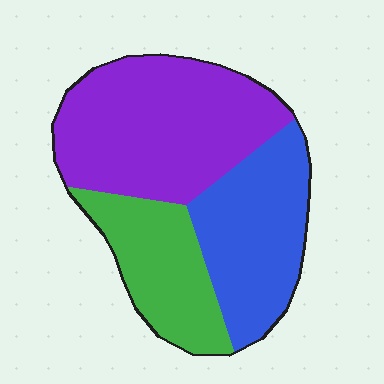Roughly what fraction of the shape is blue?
Blue takes up between a sixth and a third of the shape.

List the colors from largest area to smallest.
From largest to smallest: purple, blue, green.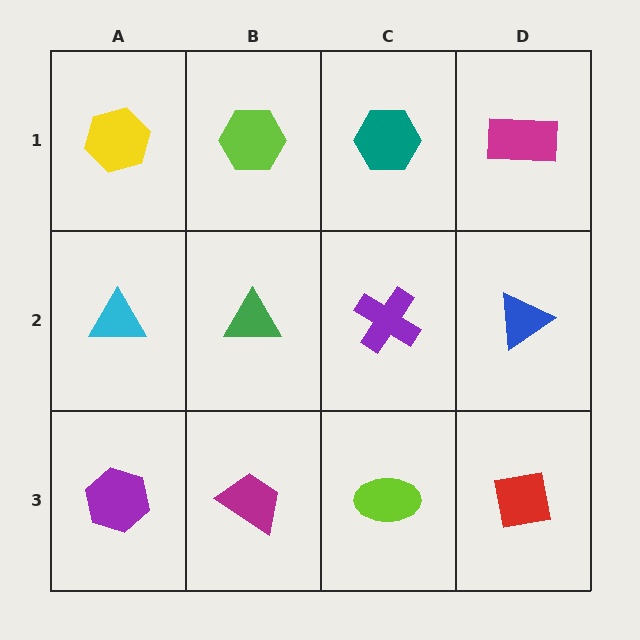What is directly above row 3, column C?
A purple cross.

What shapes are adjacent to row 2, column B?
A lime hexagon (row 1, column B), a magenta trapezoid (row 3, column B), a cyan triangle (row 2, column A), a purple cross (row 2, column C).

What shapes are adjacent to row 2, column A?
A yellow hexagon (row 1, column A), a purple hexagon (row 3, column A), a green triangle (row 2, column B).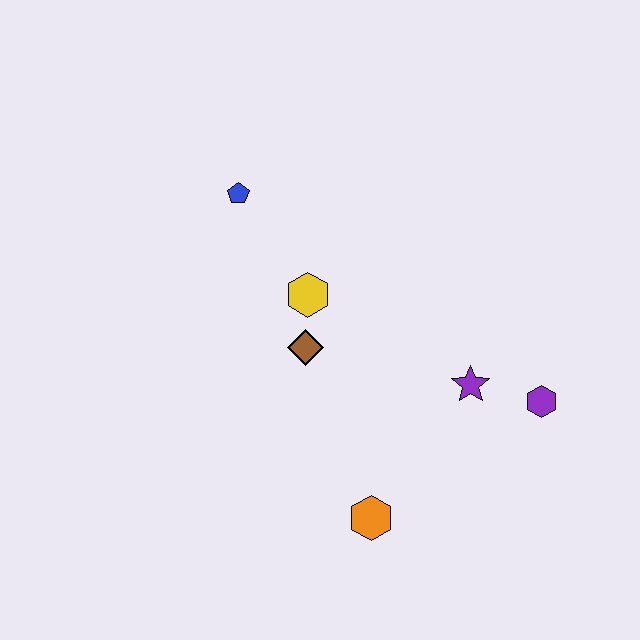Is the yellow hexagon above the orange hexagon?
Yes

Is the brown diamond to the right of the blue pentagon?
Yes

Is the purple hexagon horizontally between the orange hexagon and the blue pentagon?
No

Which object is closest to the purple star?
The purple hexagon is closest to the purple star.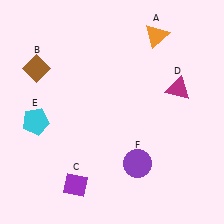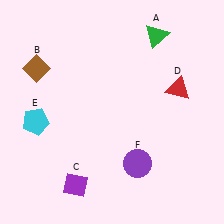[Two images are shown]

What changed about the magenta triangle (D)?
In Image 1, D is magenta. In Image 2, it changed to red.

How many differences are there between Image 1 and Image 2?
There are 2 differences between the two images.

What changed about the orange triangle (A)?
In Image 1, A is orange. In Image 2, it changed to green.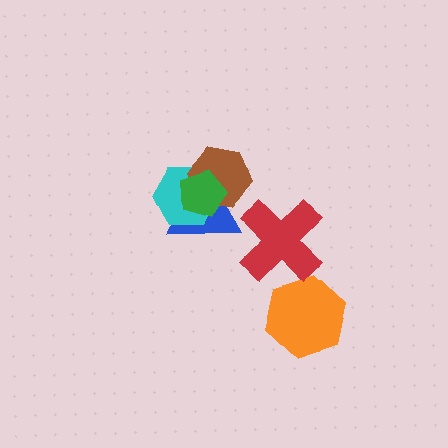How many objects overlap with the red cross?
0 objects overlap with the red cross.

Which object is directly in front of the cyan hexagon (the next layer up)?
The brown hexagon is directly in front of the cyan hexagon.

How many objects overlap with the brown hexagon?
3 objects overlap with the brown hexagon.